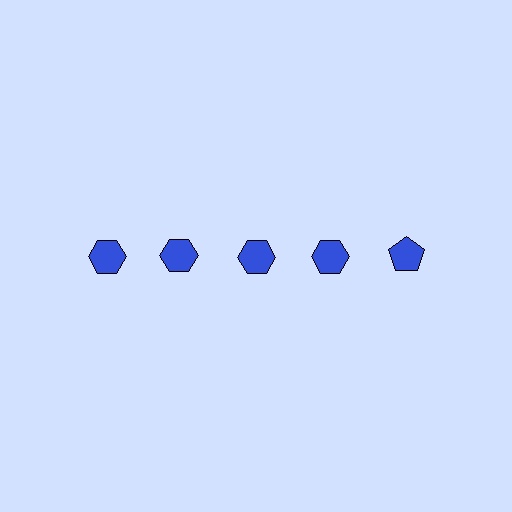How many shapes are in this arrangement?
There are 5 shapes arranged in a grid pattern.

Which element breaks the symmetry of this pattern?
The blue pentagon in the top row, rightmost column breaks the symmetry. All other shapes are blue hexagons.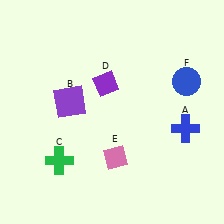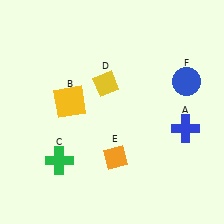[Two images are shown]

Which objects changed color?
B changed from purple to yellow. D changed from purple to yellow. E changed from pink to orange.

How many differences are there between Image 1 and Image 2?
There are 3 differences between the two images.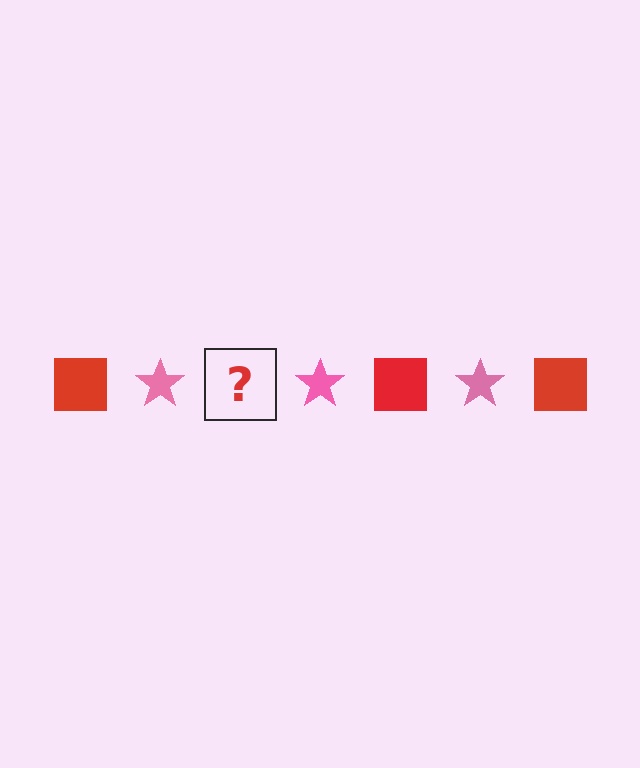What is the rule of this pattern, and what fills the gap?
The rule is that the pattern alternates between red square and pink star. The gap should be filled with a red square.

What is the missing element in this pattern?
The missing element is a red square.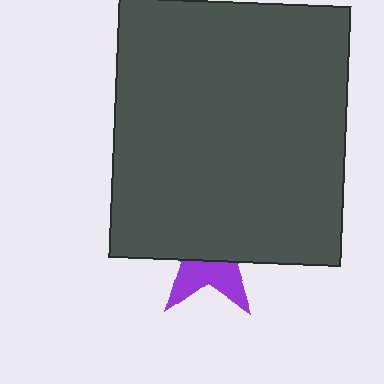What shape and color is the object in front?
The object in front is a dark gray rectangle.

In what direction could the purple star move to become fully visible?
The purple star could move down. That would shift it out from behind the dark gray rectangle entirely.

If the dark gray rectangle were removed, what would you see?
You would see the complete purple star.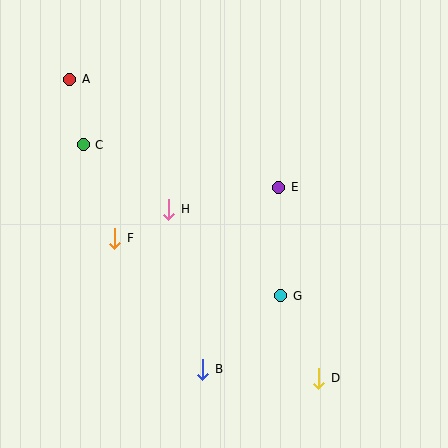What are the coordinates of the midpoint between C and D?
The midpoint between C and D is at (201, 262).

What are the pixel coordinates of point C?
Point C is at (83, 145).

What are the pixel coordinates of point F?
Point F is at (115, 238).